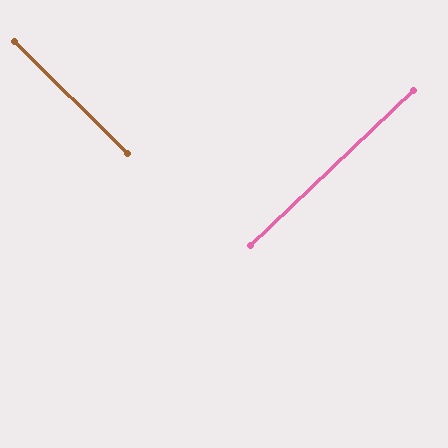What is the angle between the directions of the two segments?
Approximately 88 degrees.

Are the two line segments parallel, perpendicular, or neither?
Perpendicular — they meet at approximately 88°.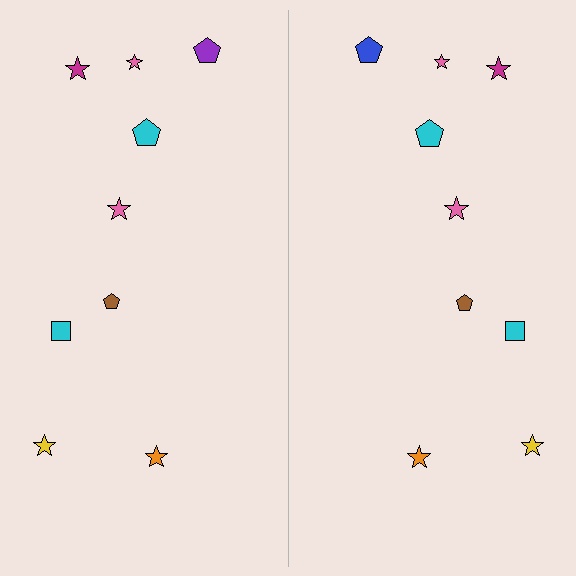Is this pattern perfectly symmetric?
No, the pattern is not perfectly symmetric. The blue pentagon on the right side breaks the symmetry — its mirror counterpart is purple.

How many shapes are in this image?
There are 18 shapes in this image.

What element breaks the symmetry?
The blue pentagon on the right side breaks the symmetry — its mirror counterpart is purple.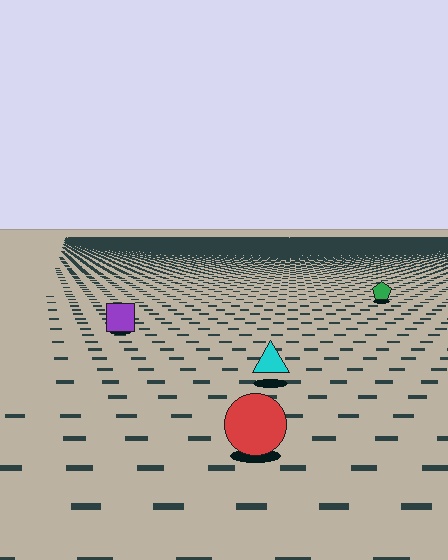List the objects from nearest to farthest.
From nearest to farthest: the red circle, the cyan triangle, the purple square, the green pentagon.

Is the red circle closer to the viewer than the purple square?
Yes. The red circle is closer — you can tell from the texture gradient: the ground texture is coarser near it.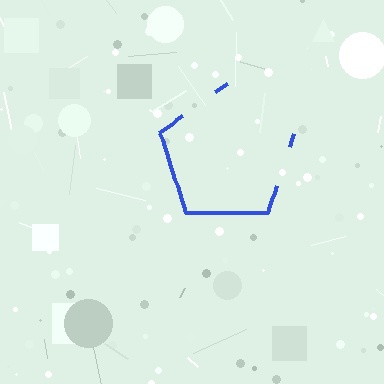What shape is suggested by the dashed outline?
The dashed outline suggests a pentagon.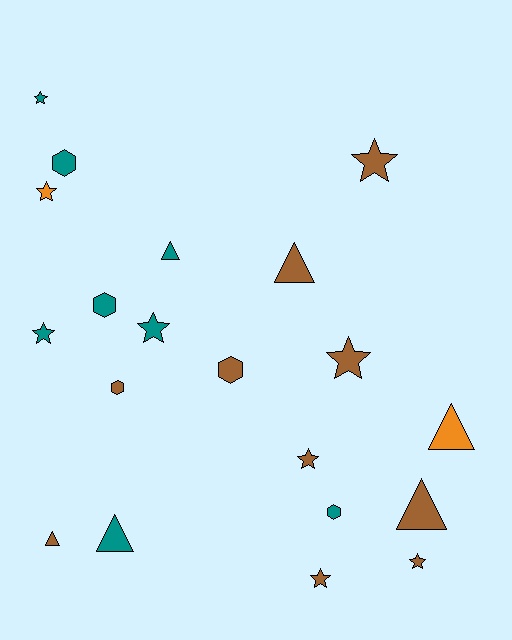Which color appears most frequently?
Brown, with 10 objects.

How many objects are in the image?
There are 20 objects.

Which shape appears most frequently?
Star, with 9 objects.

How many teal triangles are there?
There are 2 teal triangles.